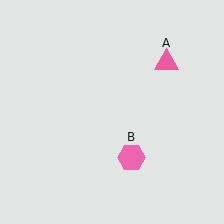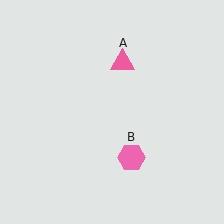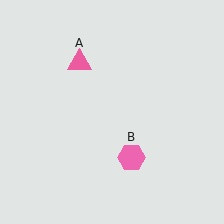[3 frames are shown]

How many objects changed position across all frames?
1 object changed position: pink triangle (object A).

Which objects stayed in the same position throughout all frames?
Pink hexagon (object B) remained stationary.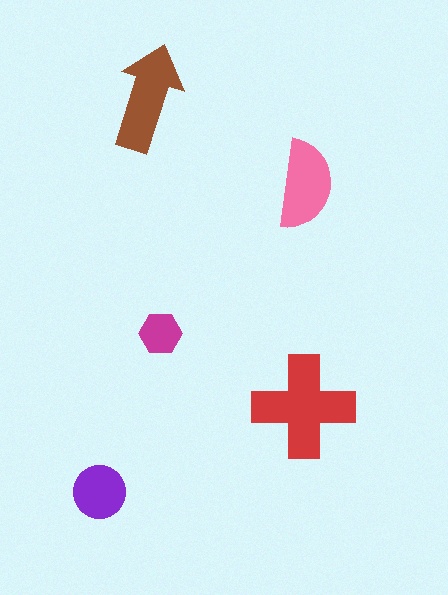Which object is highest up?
The brown arrow is topmost.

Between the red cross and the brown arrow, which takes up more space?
The red cross.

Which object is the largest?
The red cross.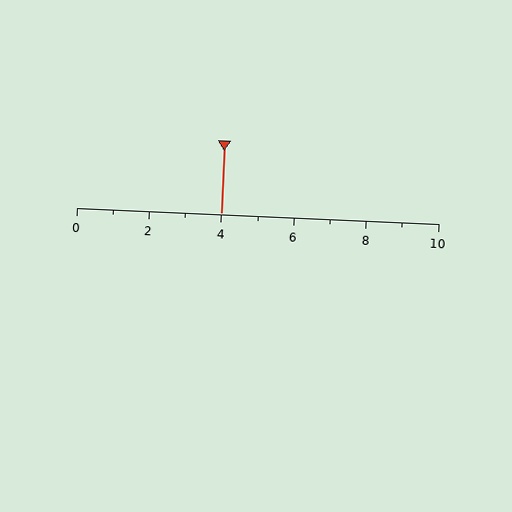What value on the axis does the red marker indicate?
The marker indicates approximately 4.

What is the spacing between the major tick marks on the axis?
The major ticks are spaced 2 apart.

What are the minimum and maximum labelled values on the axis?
The axis runs from 0 to 10.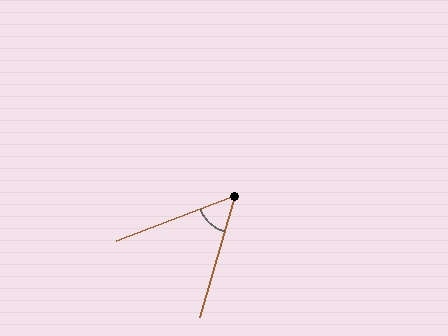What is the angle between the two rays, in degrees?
Approximately 53 degrees.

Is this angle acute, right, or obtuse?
It is acute.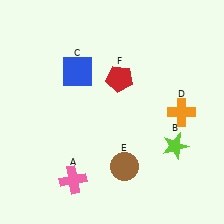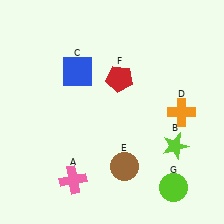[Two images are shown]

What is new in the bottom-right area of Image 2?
A lime circle (G) was added in the bottom-right area of Image 2.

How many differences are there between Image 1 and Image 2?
There is 1 difference between the two images.